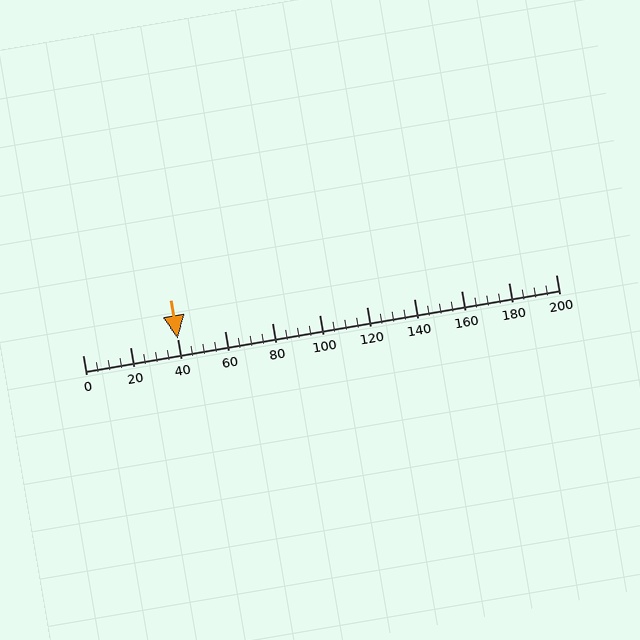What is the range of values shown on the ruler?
The ruler shows values from 0 to 200.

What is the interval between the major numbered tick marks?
The major tick marks are spaced 20 units apart.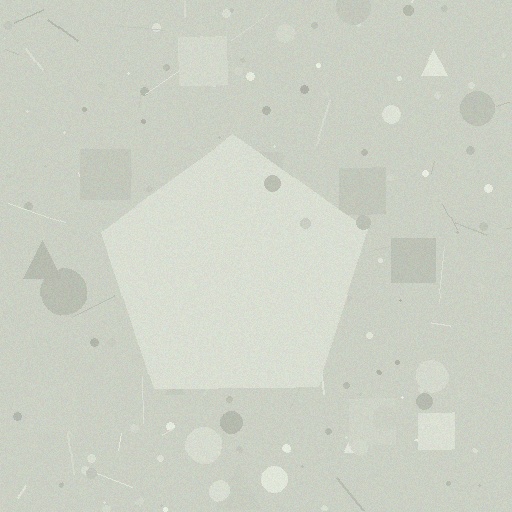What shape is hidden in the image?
A pentagon is hidden in the image.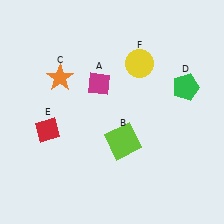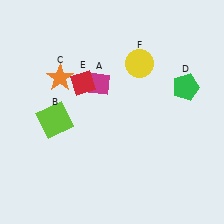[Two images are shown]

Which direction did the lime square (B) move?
The lime square (B) moved left.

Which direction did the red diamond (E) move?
The red diamond (E) moved up.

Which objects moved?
The objects that moved are: the lime square (B), the red diamond (E).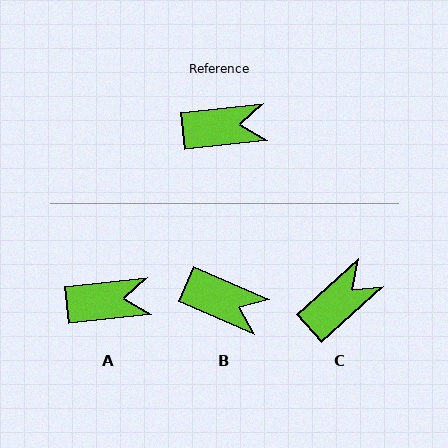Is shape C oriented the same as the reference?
No, it is off by about 35 degrees.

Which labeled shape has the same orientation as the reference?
A.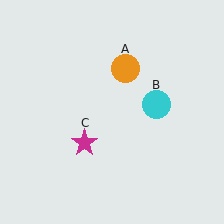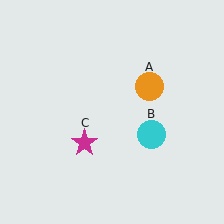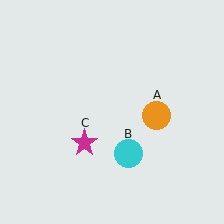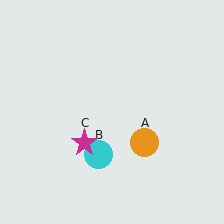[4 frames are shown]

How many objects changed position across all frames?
2 objects changed position: orange circle (object A), cyan circle (object B).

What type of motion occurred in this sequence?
The orange circle (object A), cyan circle (object B) rotated clockwise around the center of the scene.